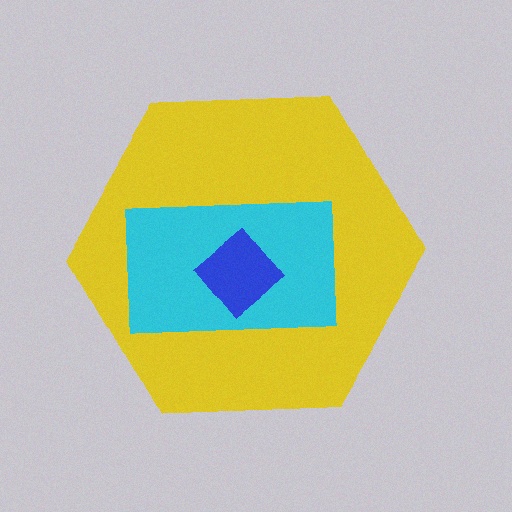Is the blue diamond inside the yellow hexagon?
Yes.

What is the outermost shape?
The yellow hexagon.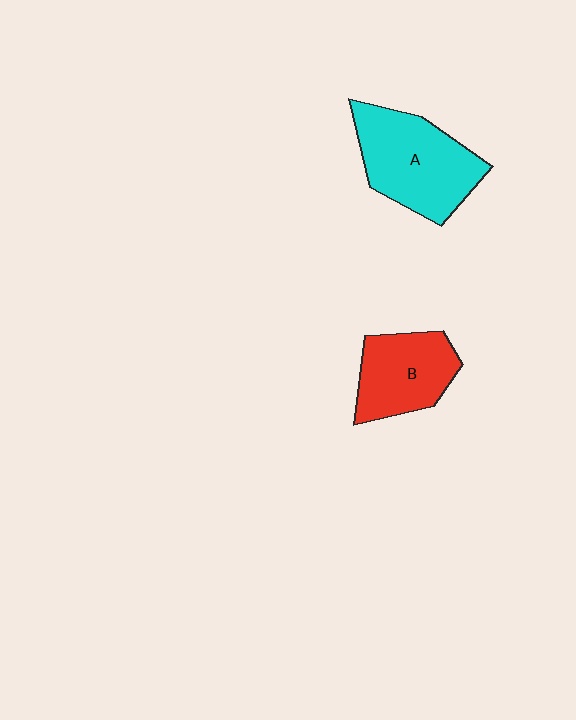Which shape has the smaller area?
Shape B (red).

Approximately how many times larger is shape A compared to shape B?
Approximately 1.4 times.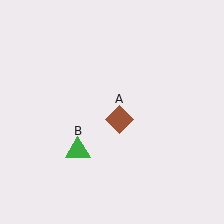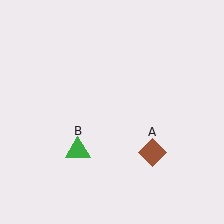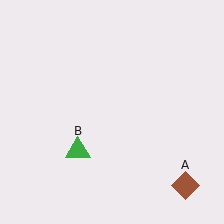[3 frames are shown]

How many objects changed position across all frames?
1 object changed position: brown diamond (object A).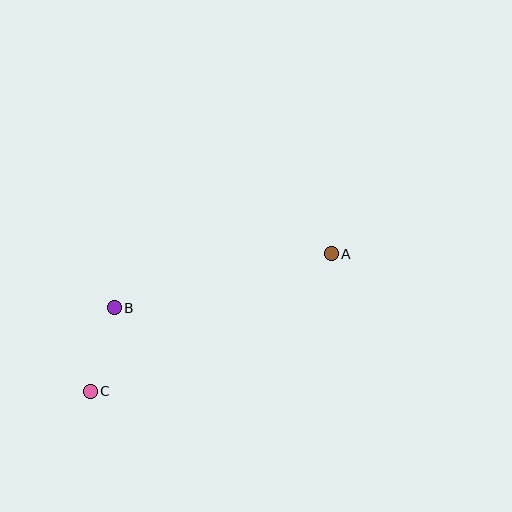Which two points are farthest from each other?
Points A and C are farthest from each other.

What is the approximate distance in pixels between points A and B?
The distance between A and B is approximately 224 pixels.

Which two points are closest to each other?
Points B and C are closest to each other.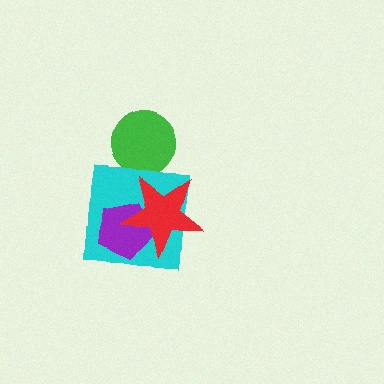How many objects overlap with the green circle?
0 objects overlap with the green circle.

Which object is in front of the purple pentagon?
The red star is in front of the purple pentagon.